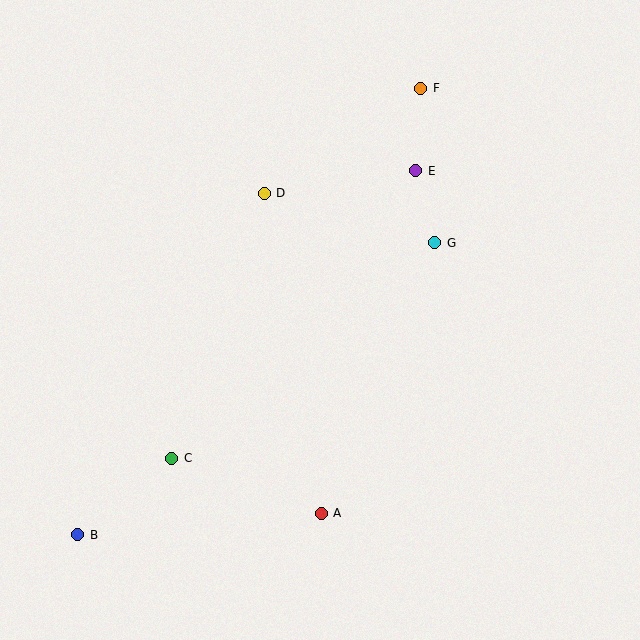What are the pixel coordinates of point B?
Point B is at (78, 535).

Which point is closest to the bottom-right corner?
Point A is closest to the bottom-right corner.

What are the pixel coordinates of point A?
Point A is at (321, 513).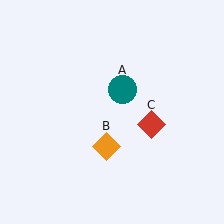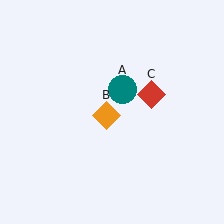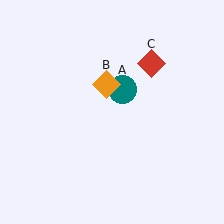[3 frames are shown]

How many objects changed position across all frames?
2 objects changed position: orange diamond (object B), red diamond (object C).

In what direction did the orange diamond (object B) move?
The orange diamond (object B) moved up.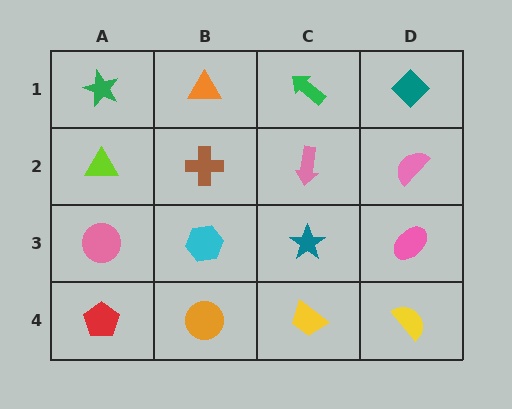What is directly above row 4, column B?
A cyan hexagon.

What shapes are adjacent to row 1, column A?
A lime triangle (row 2, column A), an orange triangle (row 1, column B).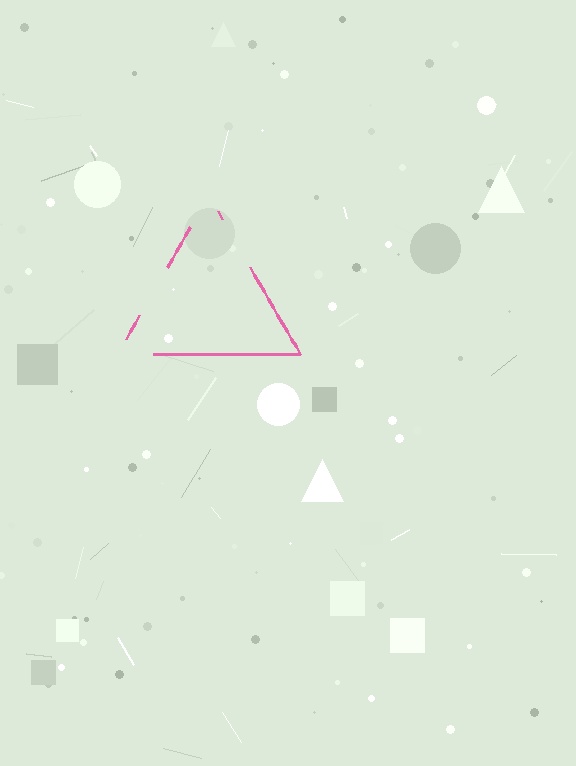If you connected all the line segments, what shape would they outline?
They would outline a triangle.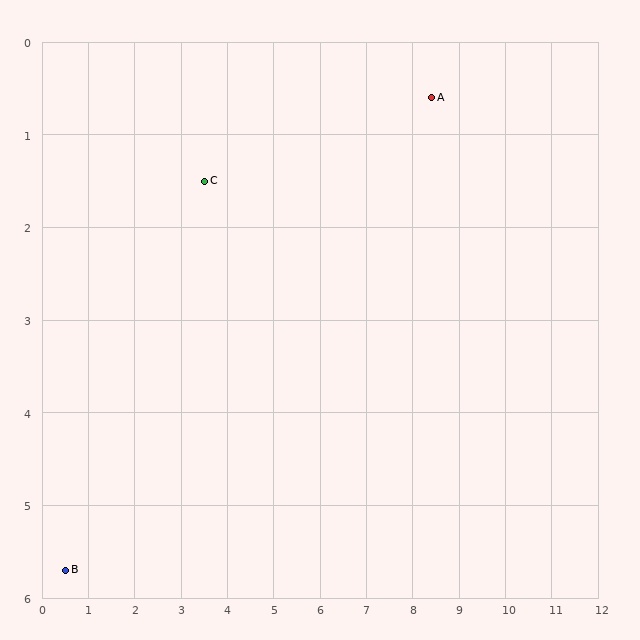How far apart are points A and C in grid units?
Points A and C are about 5.0 grid units apart.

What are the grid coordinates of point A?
Point A is at approximately (8.4, 0.6).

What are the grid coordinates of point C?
Point C is at approximately (3.5, 1.5).